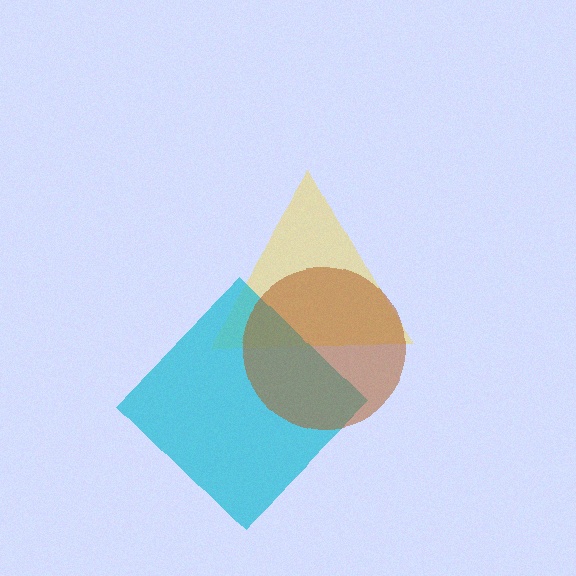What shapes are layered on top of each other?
The layered shapes are: a yellow triangle, a cyan diamond, a brown circle.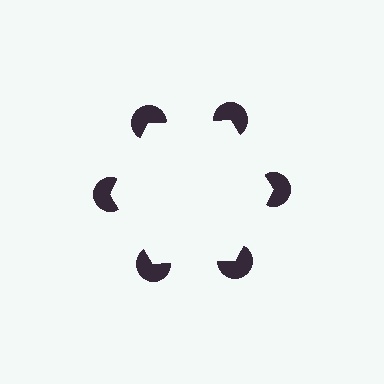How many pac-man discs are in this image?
There are 6 — one at each vertex of the illusory hexagon.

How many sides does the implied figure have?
6 sides.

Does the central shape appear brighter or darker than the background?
It typically appears slightly brighter than the background, even though no actual brightness change is drawn.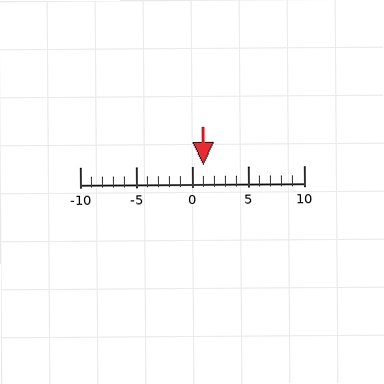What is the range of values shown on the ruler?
The ruler shows values from -10 to 10.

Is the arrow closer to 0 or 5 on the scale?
The arrow is closer to 0.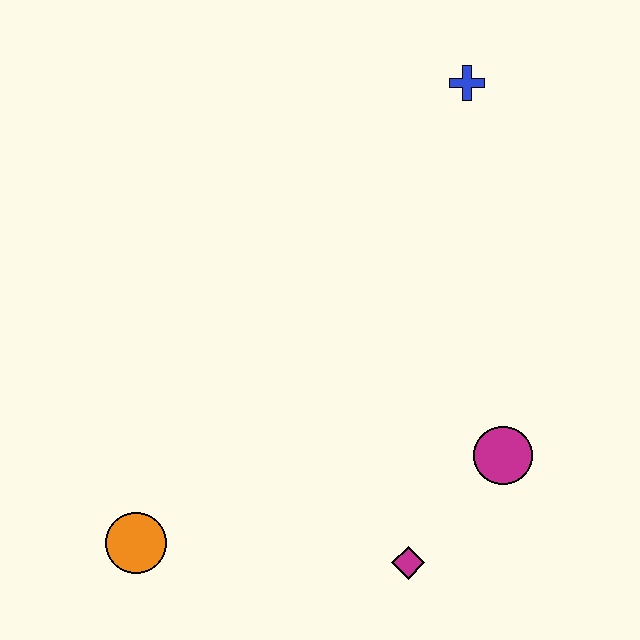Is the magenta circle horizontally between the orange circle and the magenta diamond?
No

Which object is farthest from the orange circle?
The blue cross is farthest from the orange circle.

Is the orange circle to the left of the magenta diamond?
Yes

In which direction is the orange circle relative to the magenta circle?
The orange circle is to the left of the magenta circle.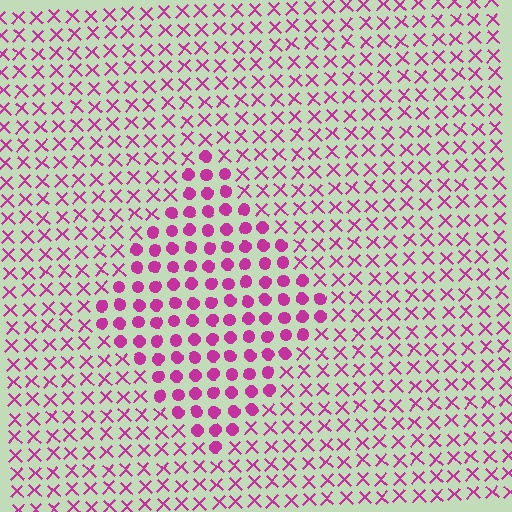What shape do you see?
I see a diamond.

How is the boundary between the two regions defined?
The boundary is defined by a change in element shape: circles inside vs. X marks outside. All elements share the same color and spacing.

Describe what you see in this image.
The image is filled with small magenta elements arranged in a uniform grid. A diamond-shaped region contains circles, while the surrounding area contains X marks. The boundary is defined purely by the change in element shape.